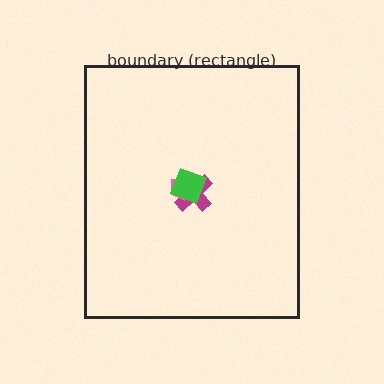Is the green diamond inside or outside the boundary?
Inside.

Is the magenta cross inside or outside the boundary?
Inside.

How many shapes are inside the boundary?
3 inside, 0 outside.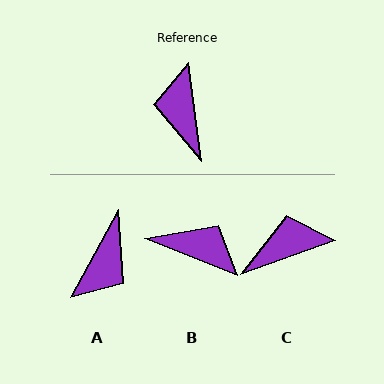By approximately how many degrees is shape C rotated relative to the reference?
Approximately 78 degrees clockwise.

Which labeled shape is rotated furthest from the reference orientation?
A, about 144 degrees away.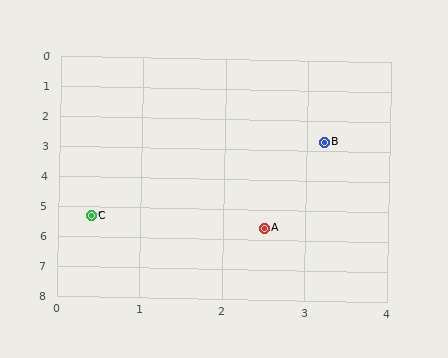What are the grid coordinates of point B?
Point B is at approximately (3.2, 2.7).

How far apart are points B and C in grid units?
Points B and C are about 3.8 grid units apart.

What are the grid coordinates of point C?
Point C is at approximately (0.4, 5.3).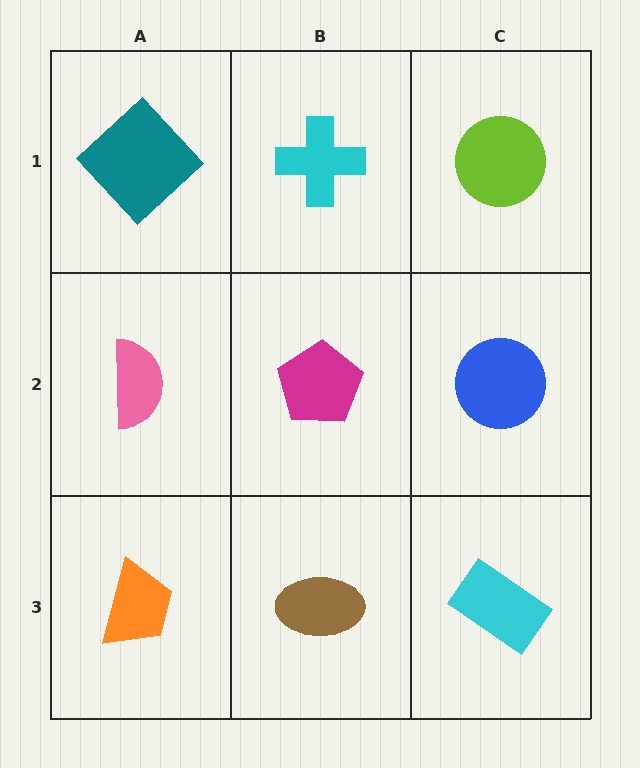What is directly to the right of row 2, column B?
A blue circle.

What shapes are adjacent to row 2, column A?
A teal diamond (row 1, column A), an orange trapezoid (row 3, column A), a magenta pentagon (row 2, column B).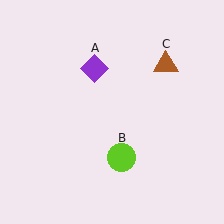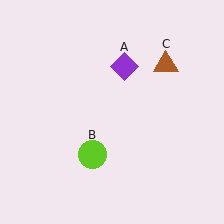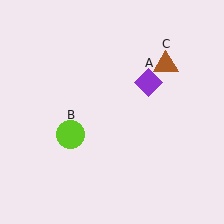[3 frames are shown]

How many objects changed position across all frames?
2 objects changed position: purple diamond (object A), lime circle (object B).